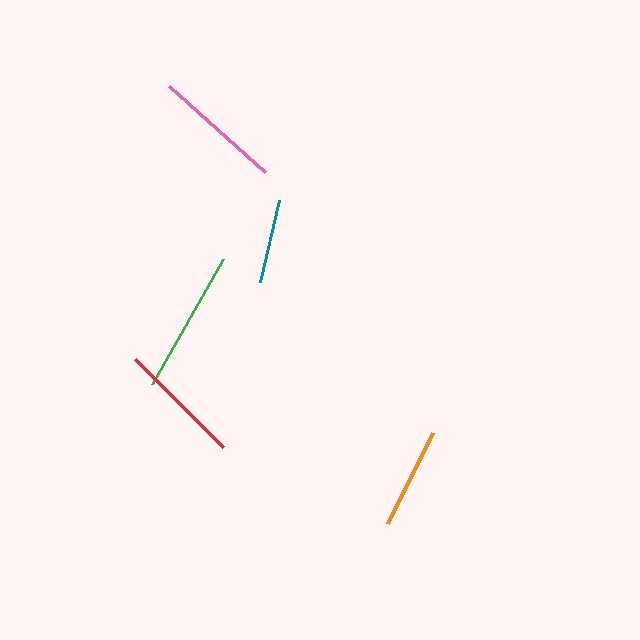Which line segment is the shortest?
The teal line is the shortest at approximately 84 pixels.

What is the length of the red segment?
The red segment is approximately 123 pixels long.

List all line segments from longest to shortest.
From longest to shortest: green, pink, red, orange, teal.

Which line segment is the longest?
The green line is the longest at approximately 144 pixels.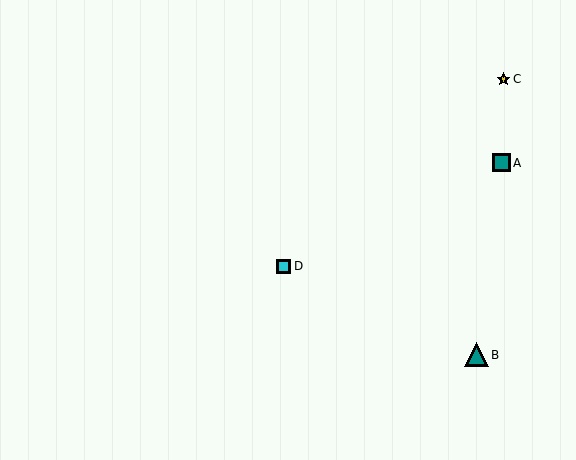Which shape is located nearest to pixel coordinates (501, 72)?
The yellow star (labeled C) at (503, 79) is nearest to that location.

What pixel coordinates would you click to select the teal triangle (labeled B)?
Click at (476, 355) to select the teal triangle B.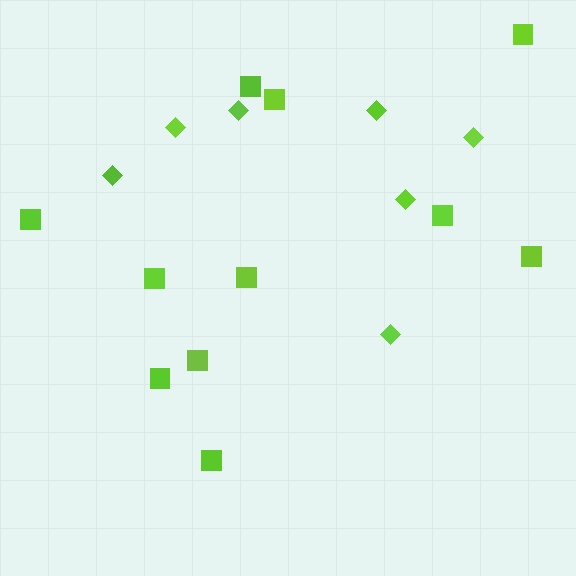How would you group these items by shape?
There are 2 groups: one group of squares (11) and one group of diamonds (7).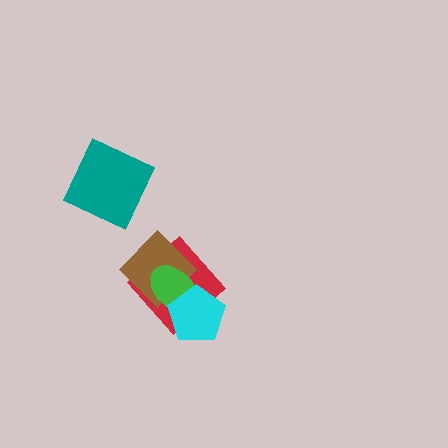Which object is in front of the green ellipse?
The cyan pentagon is in front of the green ellipse.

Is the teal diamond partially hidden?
No, no other shape covers it.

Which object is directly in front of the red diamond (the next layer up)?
The brown diamond is directly in front of the red diamond.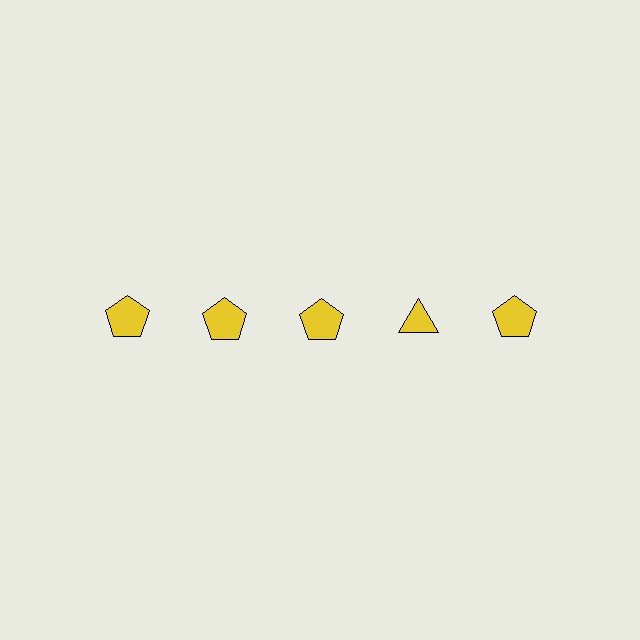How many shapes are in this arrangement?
There are 5 shapes arranged in a grid pattern.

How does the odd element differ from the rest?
It has a different shape: triangle instead of pentagon.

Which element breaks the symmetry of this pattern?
The yellow triangle in the top row, second from right column breaks the symmetry. All other shapes are yellow pentagons.